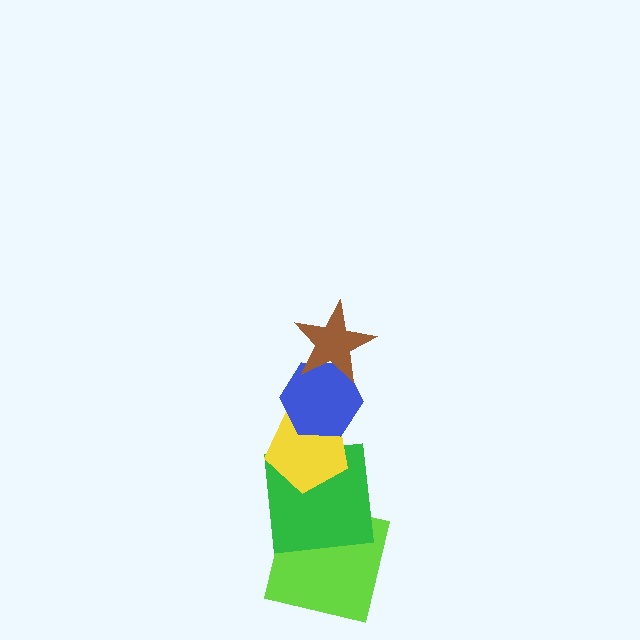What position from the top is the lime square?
The lime square is 5th from the top.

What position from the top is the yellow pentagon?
The yellow pentagon is 3rd from the top.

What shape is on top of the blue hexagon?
The brown star is on top of the blue hexagon.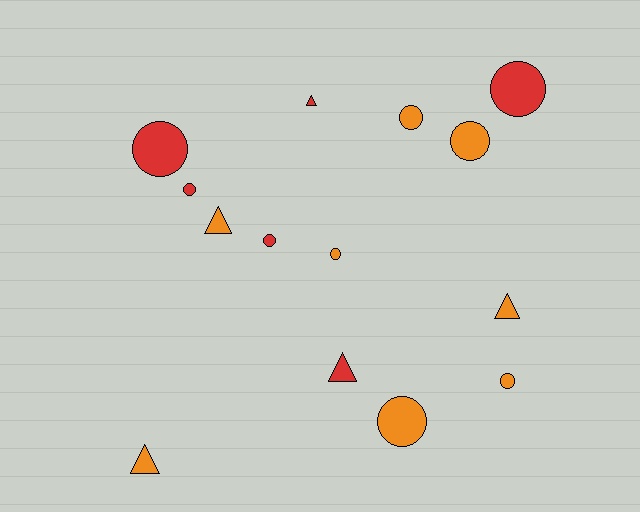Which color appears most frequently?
Orange, with 8 objects.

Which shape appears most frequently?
Circle, with 9 objects.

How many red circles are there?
There are 4 red circles.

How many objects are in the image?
There are 14 objects.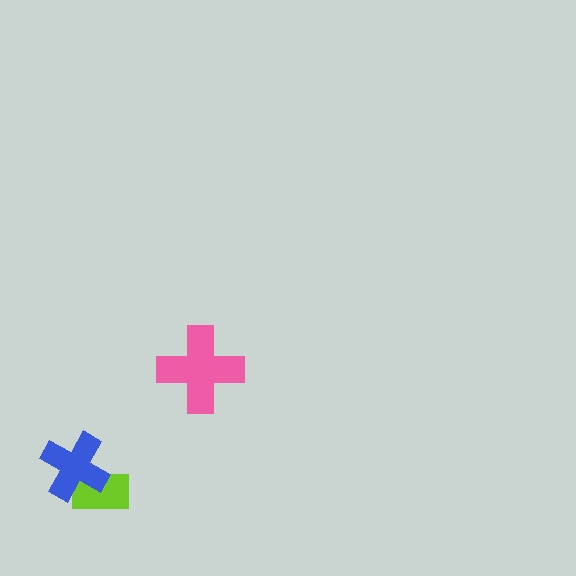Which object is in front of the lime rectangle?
The blue cross is in front of the lime rectangle.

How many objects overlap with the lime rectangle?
1 object overlaps with the lime rectangle.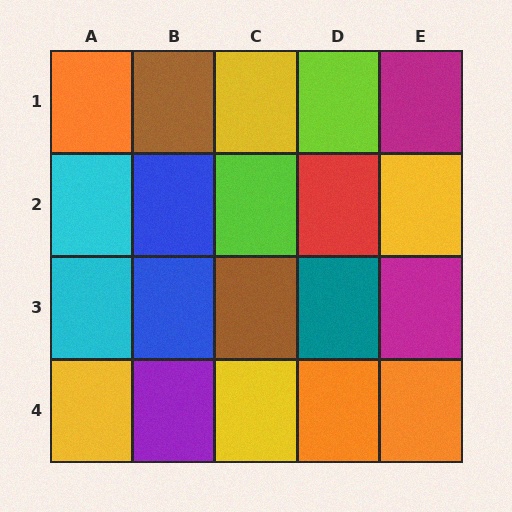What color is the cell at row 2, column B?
Blue.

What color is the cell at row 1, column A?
Orange.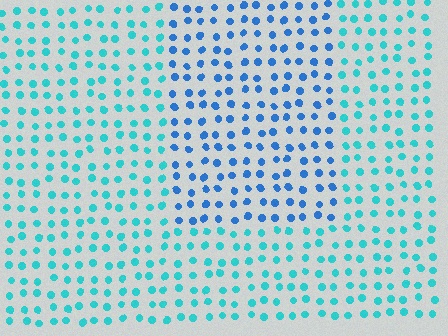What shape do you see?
I see a rectangle.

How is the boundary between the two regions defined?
The boundary is defined purely by a slight shift in hue (about 34 degrees). Spacing, size, and orientation are identical on both sides.